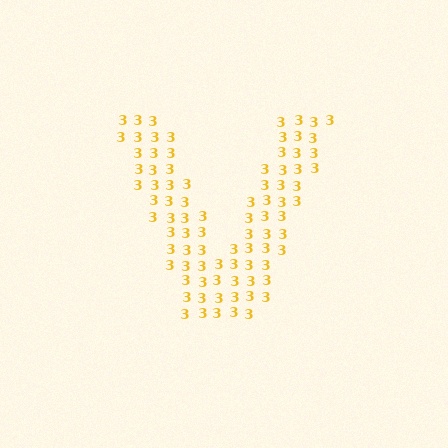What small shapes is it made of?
It is made of small digit 3's.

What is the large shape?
The large shape is the letter V.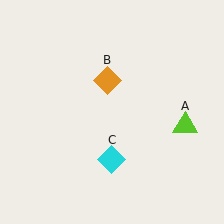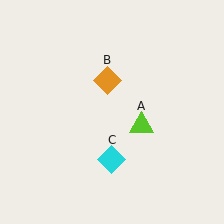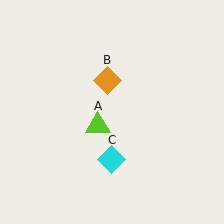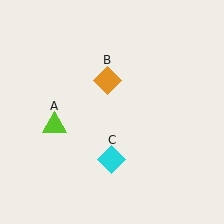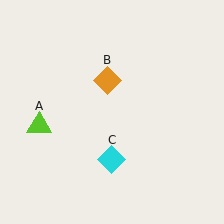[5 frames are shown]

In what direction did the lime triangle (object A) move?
The lime triangle (object A) moved left.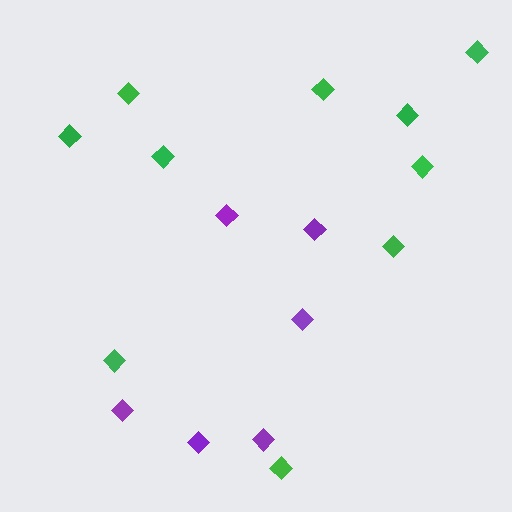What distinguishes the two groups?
There are 2 groups: one group of green diamonds (10) and one group of purple diamonds (6).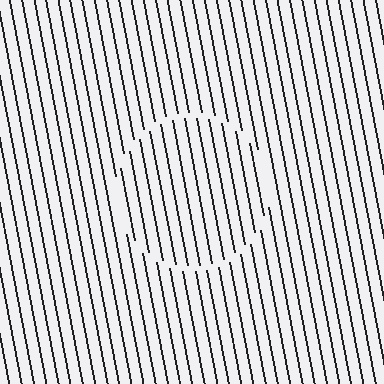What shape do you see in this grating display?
An illusory circle. The interior of the shape contains the same grating, shifted by half a period — the contour is defined by the phase discontinuity where line-ends from the inner and outer gratings abut.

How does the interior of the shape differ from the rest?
The interior of the shape contains the same grating, shifted by half a period — the contour is defined by the phase discontinuity where line-ends from the inner and outer gratings abut.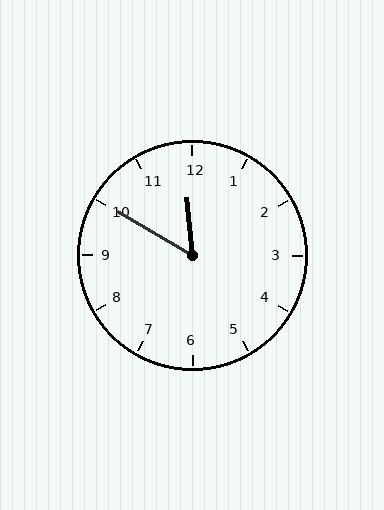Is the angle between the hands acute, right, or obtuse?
It is acute.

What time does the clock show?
11:50.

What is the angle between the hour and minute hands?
Approximately 55 degrees.